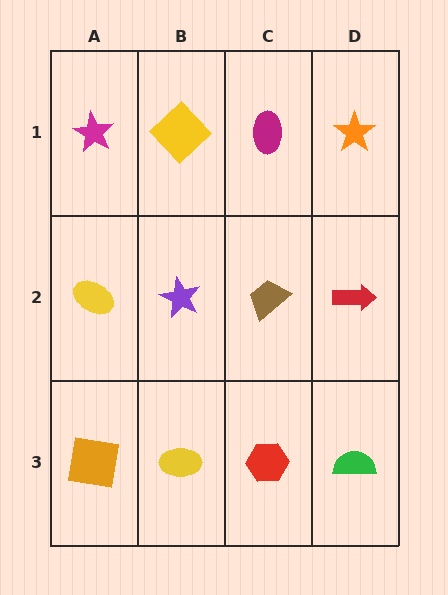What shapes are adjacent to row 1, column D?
A red arrow (row 2, column D), a magenta ellipse (row 1, column C).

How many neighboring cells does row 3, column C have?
3.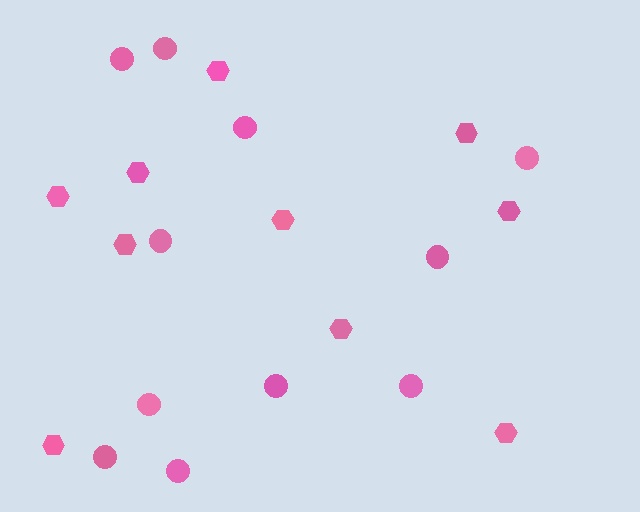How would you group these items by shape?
There are 2 groups: one group of circles (11) and one group of hexagons (10).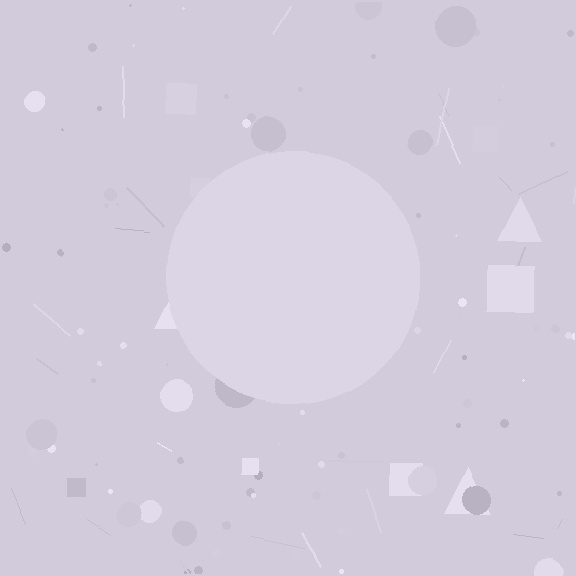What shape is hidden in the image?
A circle is hidden in the image.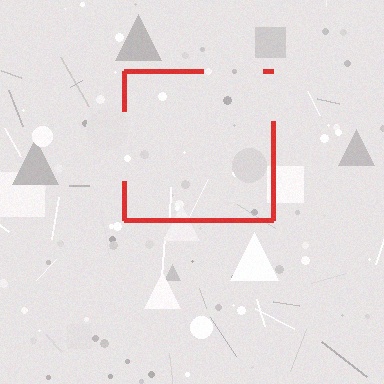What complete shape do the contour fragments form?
The contour fragments form a square.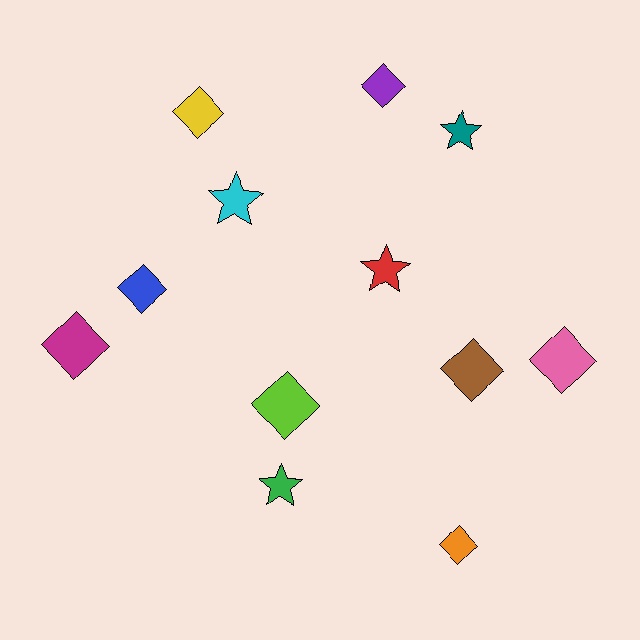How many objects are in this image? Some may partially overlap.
There are 12 objects.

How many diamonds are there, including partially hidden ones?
There are 8 diamonds.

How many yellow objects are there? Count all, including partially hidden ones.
There is 1 yellow object.